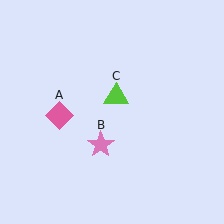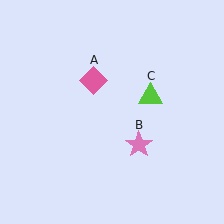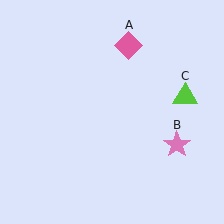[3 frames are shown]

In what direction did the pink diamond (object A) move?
The pink diamond (object A) moved up and to the right.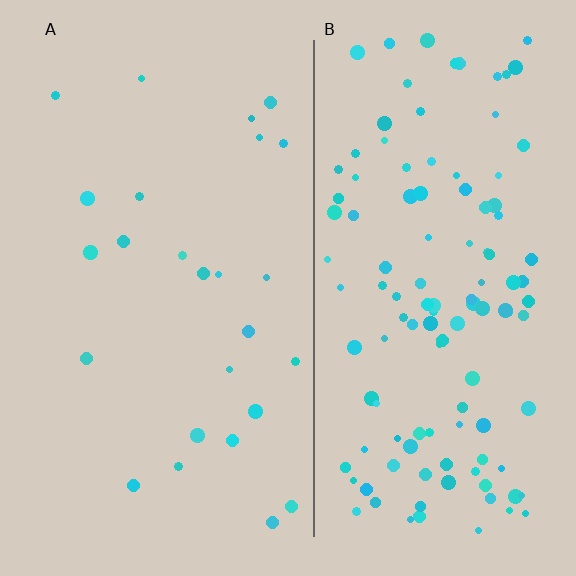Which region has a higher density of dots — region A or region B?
B (the right).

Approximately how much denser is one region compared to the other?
Approximately 4.8× — region B over region A.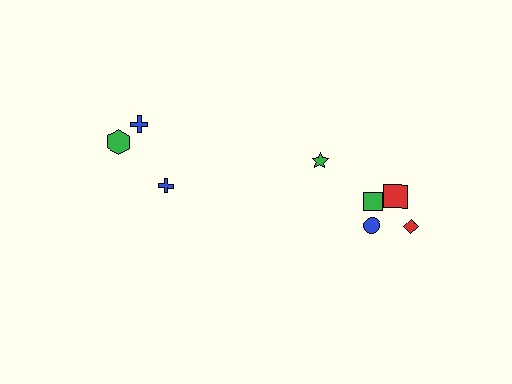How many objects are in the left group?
There are 3 objects.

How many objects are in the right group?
There are 5 objects.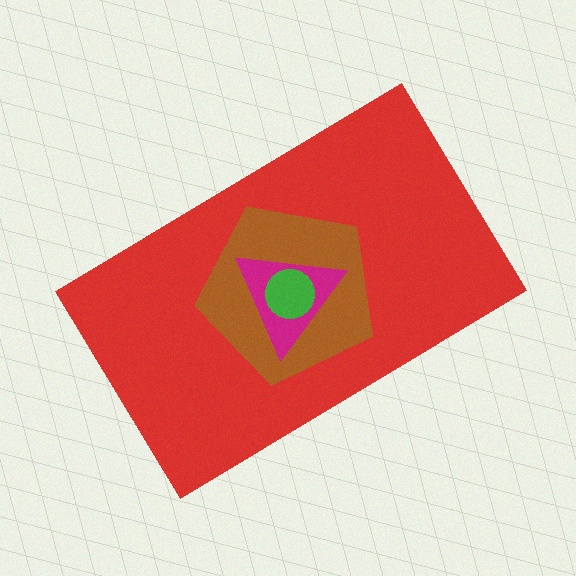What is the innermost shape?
The green circle.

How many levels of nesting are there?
4.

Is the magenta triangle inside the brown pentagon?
Yes.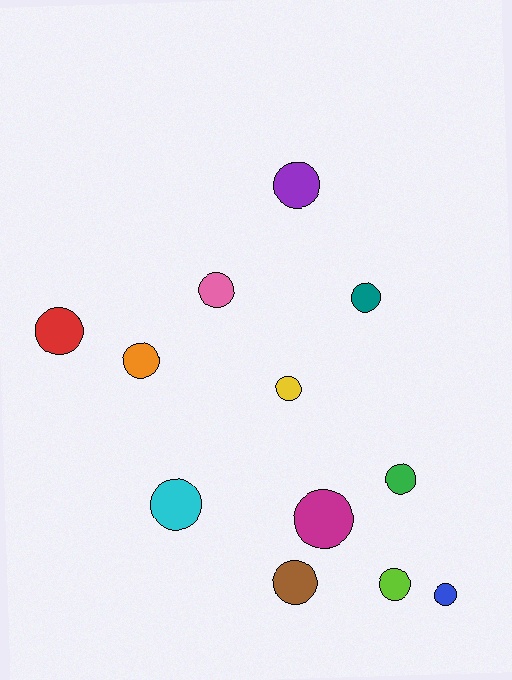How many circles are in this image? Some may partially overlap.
There are 12 circles.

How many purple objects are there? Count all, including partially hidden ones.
There is 1 purple object.